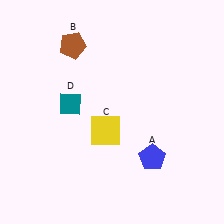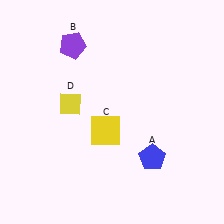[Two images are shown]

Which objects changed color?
B changed from brown to purple. D changed from teal to yellow.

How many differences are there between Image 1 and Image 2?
There are 2 differences between the two images.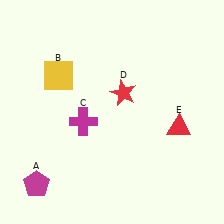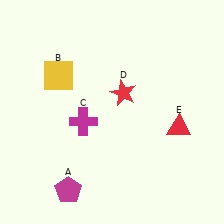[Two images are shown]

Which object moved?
The magenta pentagon (A) moved right.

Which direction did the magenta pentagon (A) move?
The magenta pentagon (A) moved right.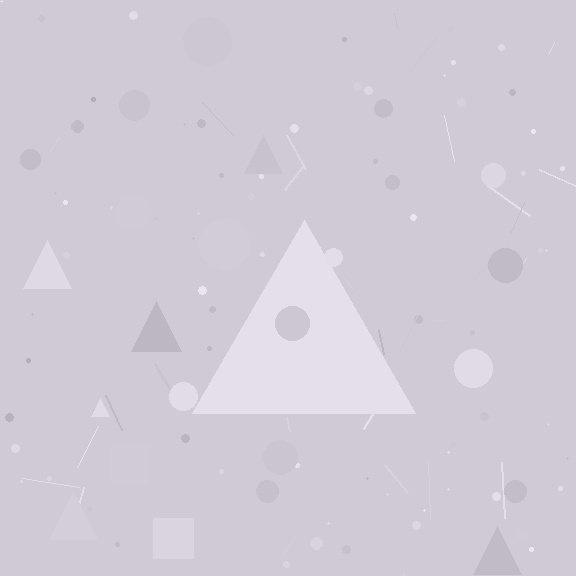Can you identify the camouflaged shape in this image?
The camouflaged shape is a triangle.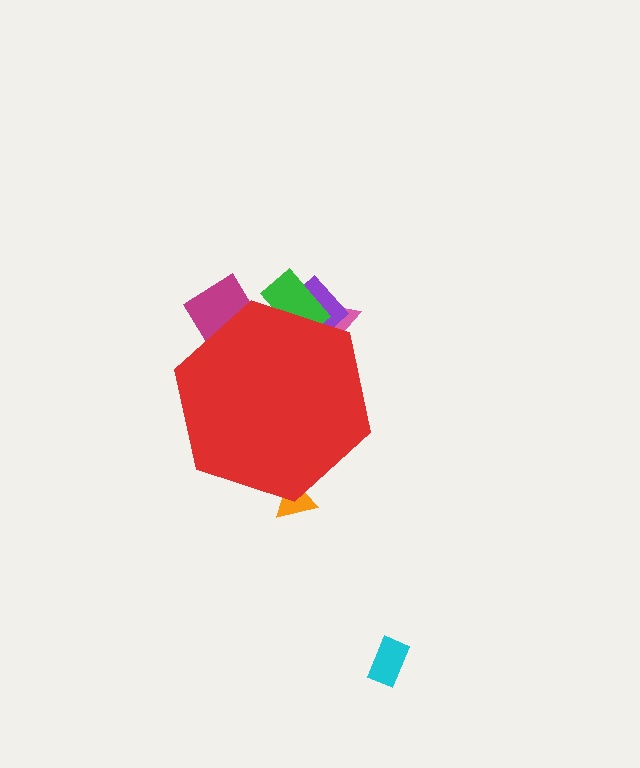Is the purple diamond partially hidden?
Yes, the purple diamond is partially hidden behind the red hexagon.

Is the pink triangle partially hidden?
Yes, the pink triangle is partially hidden behind the red hexagon.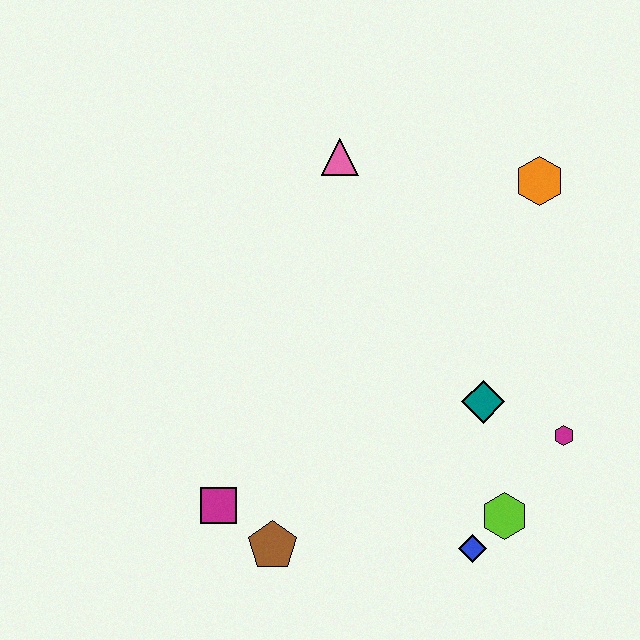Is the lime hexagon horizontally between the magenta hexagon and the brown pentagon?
Yes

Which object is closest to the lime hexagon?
The blue diamond is closest to the lime hexagon.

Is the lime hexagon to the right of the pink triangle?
Yes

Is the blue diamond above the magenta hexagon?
No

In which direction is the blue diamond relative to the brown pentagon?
The blue diamond is to the right of the brown pentagon.